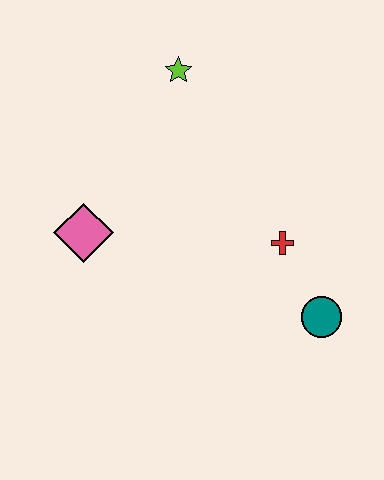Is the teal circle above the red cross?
No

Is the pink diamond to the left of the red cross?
Yes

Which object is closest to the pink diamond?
The lime star is closest to the pink diamond.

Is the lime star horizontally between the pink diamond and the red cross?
Yes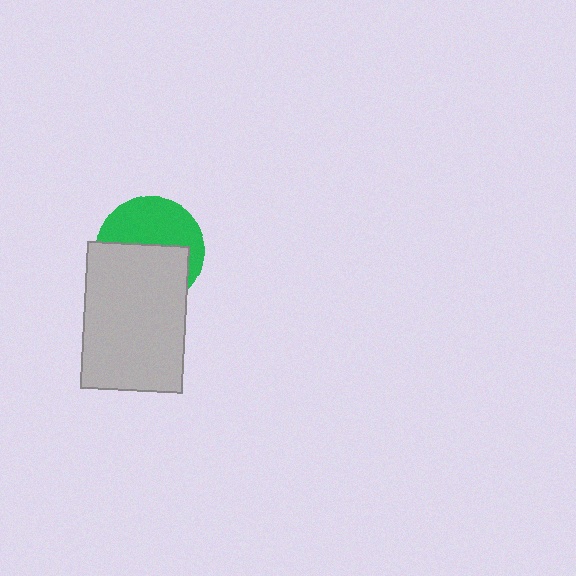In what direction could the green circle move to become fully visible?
The green circle could move up. That would shift it out from behind the light gray rectangle entirely.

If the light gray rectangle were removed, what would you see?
You would see the complete green circle.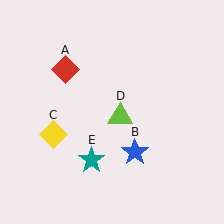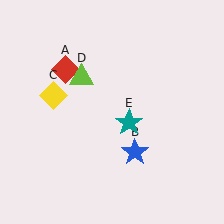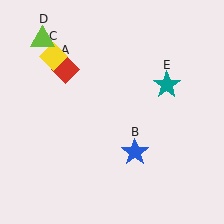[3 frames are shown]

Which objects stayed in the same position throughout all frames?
Red diamond (object A) and blue star (object B) remained stationary.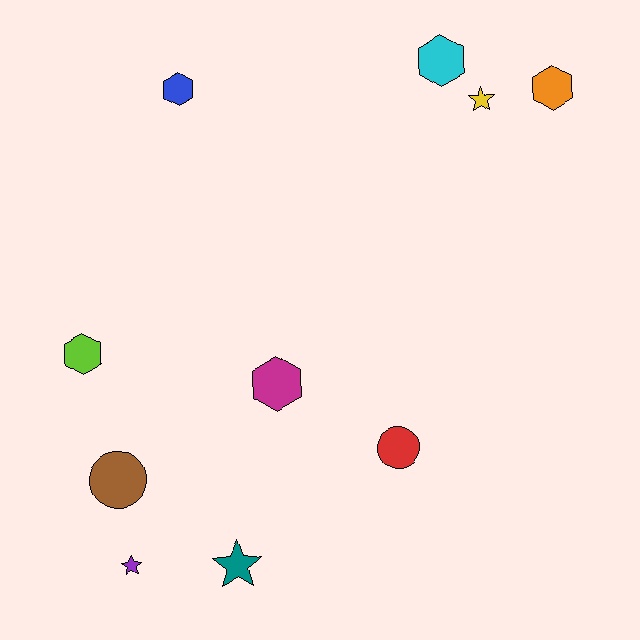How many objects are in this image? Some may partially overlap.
There are 10 objects.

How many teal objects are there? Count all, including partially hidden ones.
There is 1 teal object.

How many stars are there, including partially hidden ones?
There are 3 stars.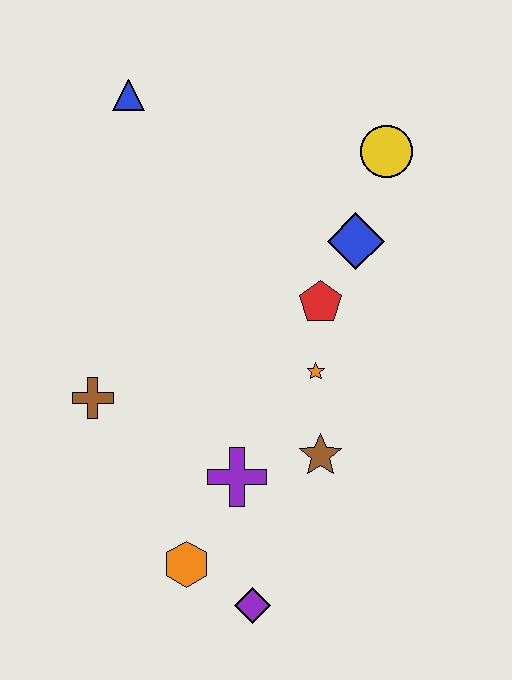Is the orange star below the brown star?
No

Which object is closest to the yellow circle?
The blue diamond is closest to the yellow circle.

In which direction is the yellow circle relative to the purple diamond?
The yellow circle is above the purple diamond.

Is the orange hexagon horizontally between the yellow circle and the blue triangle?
Yes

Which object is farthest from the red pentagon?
The purple diamond is farthest from the red pentagon.